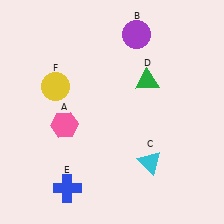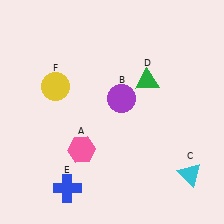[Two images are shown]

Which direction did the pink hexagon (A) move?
The pink hexagon (A) moved down.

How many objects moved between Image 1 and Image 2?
3 objects moved between the two images.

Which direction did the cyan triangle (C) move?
The cyan triangle (C) moved right.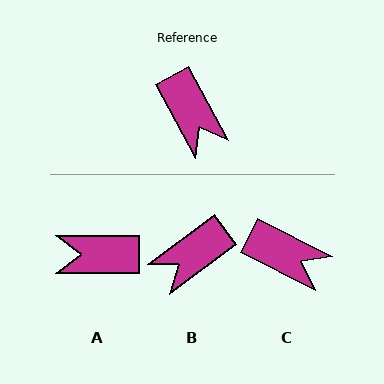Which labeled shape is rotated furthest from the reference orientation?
A, about 119 degrees away.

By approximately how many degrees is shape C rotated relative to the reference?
Approximately 35 degrees counter-clockwise.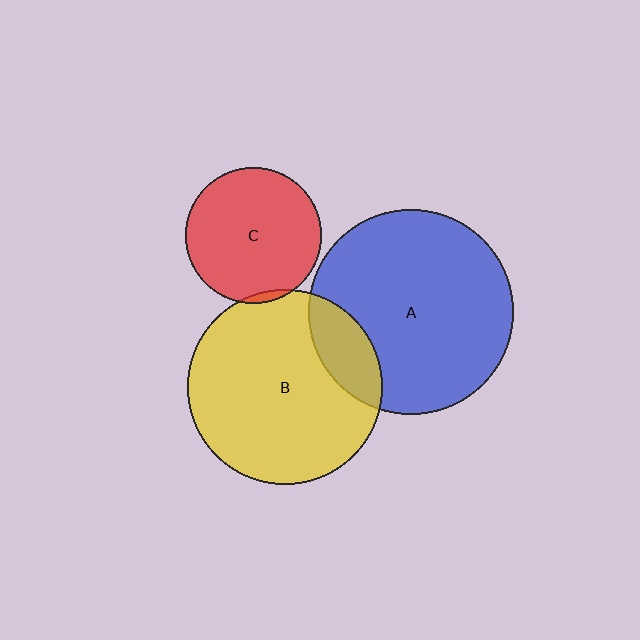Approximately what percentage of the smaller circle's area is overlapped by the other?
Approximately 5%.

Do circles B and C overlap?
Yes.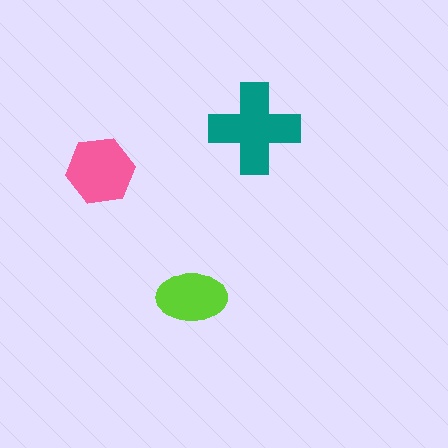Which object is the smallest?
The lime ellipse.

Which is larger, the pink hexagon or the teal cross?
The teal cross.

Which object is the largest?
The teal cross.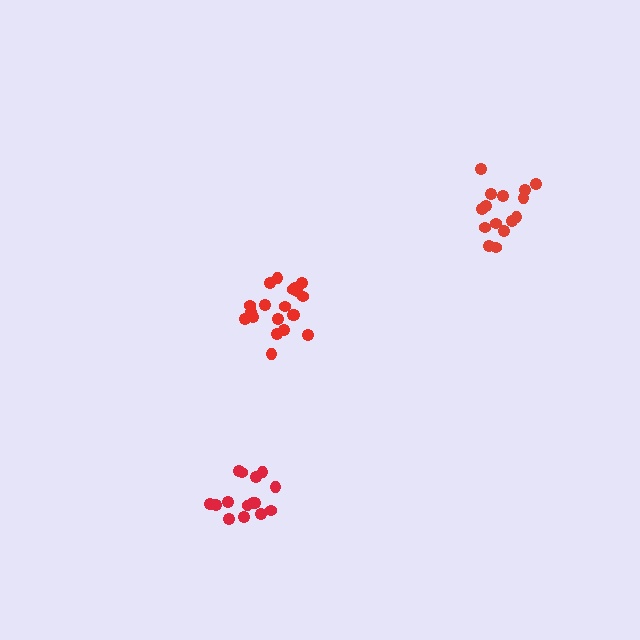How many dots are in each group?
Group 1: 20 dots, Group 2: 15 dots, Group 3: 15 dots (50 total).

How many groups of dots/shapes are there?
There are 3 groups.